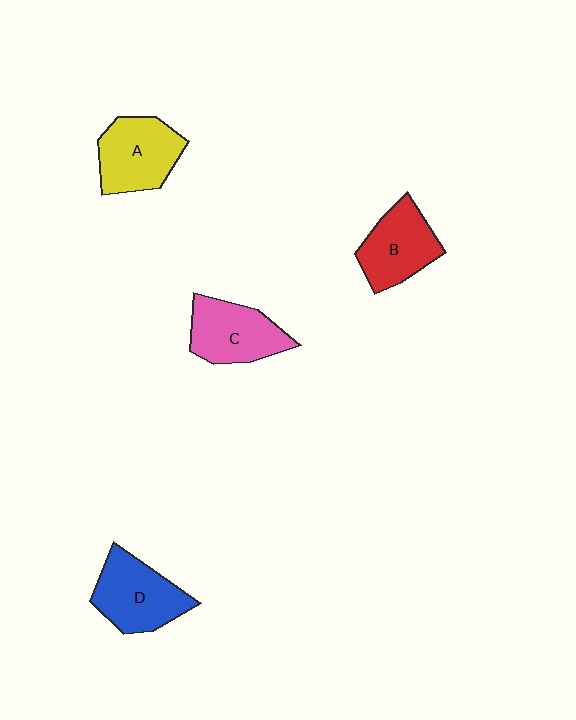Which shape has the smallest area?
Shape B (red).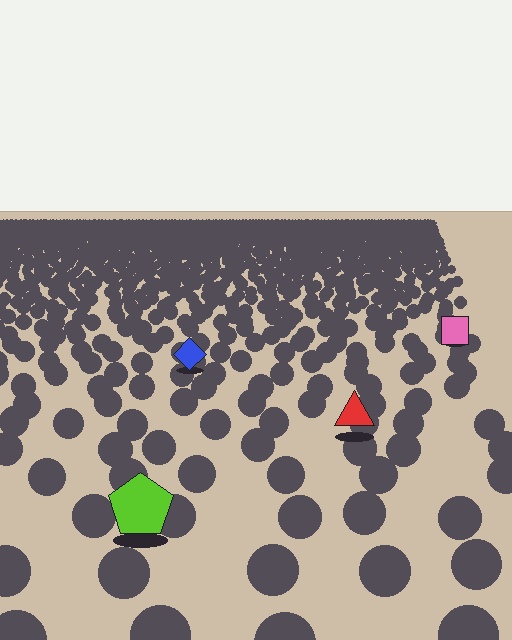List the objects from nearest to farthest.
From nearest to farthest: the lime pentagon, the red triangle, the blue diamond, the pink square.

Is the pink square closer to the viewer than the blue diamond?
No. The blue diamond is closer — you can tell from the texture gradient: the ground texture is coarser near it.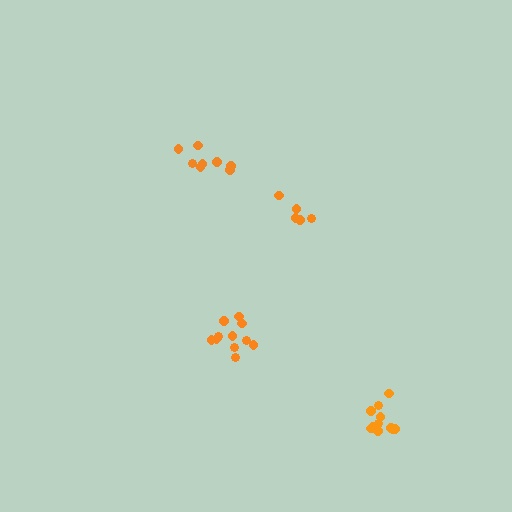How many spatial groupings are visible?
There are 4 spatial groupings.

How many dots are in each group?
Group 1: 11 dots, Group 2: 11 dots, Group 3: 8 dots, Group 4: 5 dots (35 total).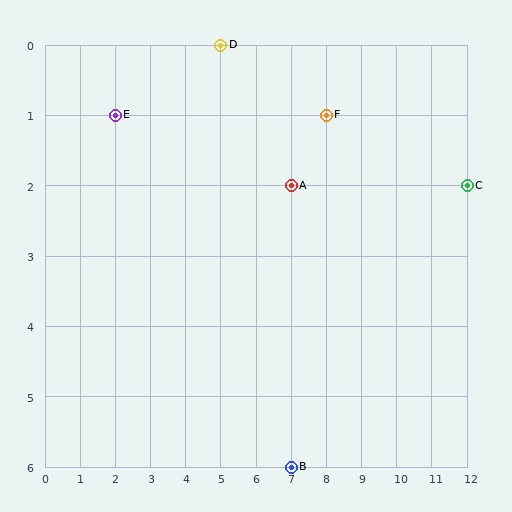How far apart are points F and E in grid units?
Points F and E are 6 columns apart.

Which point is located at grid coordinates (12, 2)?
Point C is at (12, 2).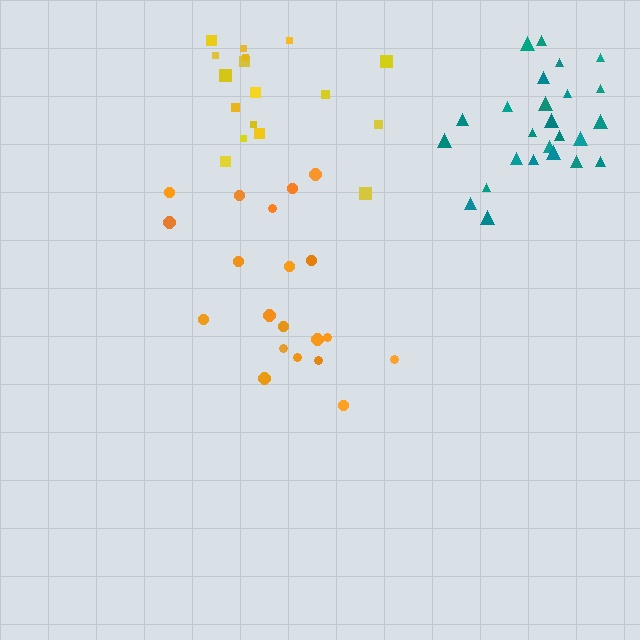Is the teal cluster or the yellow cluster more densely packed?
Teal.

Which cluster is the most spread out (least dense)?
Orange.